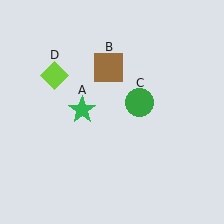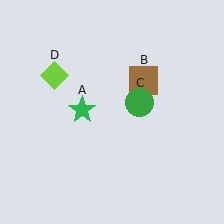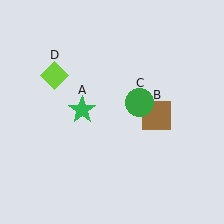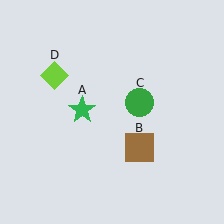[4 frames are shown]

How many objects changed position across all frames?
1 object changed position: brown square (object B).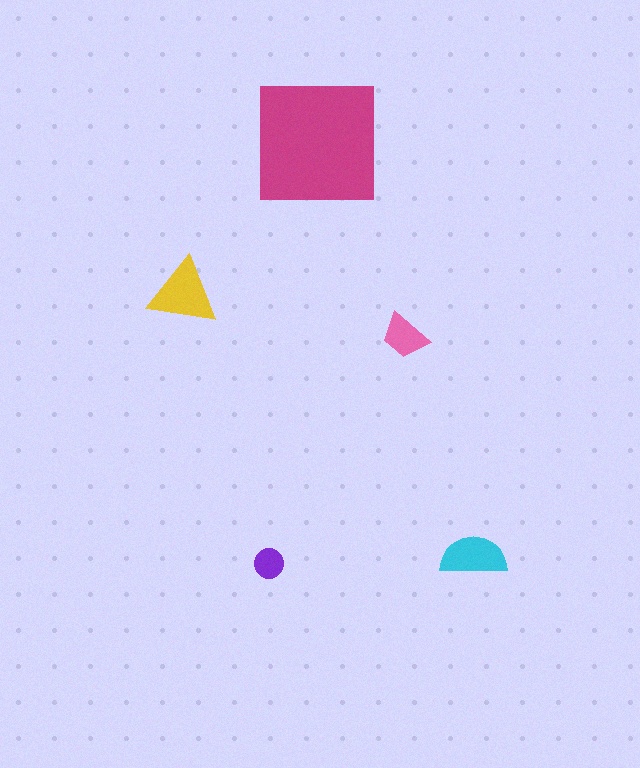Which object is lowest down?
The purple circle is bottommost.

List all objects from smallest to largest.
The purple circle, the pink trapezoid, the cyan semicircle, the yellow triangle, the magenta square.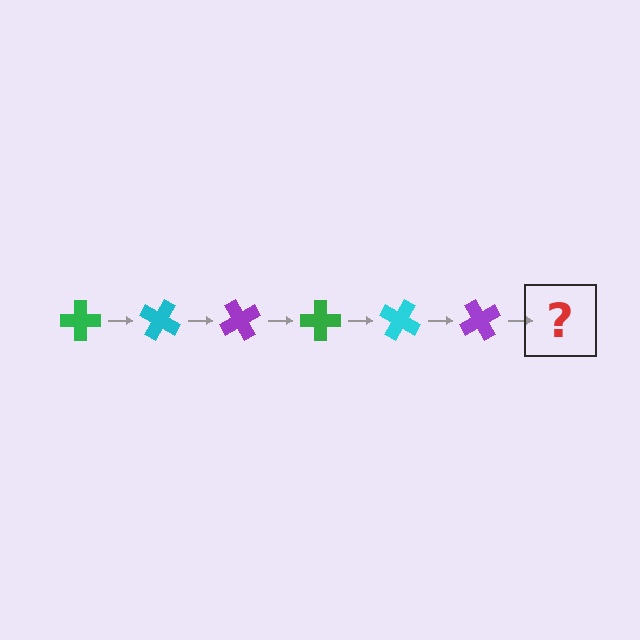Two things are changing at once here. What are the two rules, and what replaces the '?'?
The two rules are that it rotates 30 degrees each step and the color cycles through green, cyan, and purple. The '?' should be a green cross, rotated 180 degrees from the start.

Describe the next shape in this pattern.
It should be a green cross, rotated 180 degrees from the start.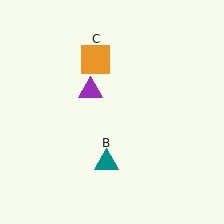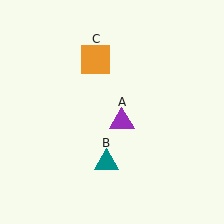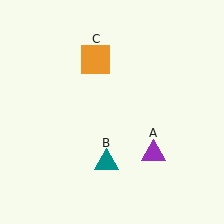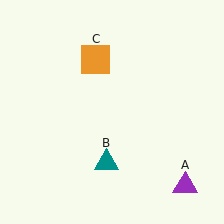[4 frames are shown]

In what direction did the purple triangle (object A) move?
The purple triangle (object A) moved down and to the right.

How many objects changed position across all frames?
1 object changed position: purple triangle (object A).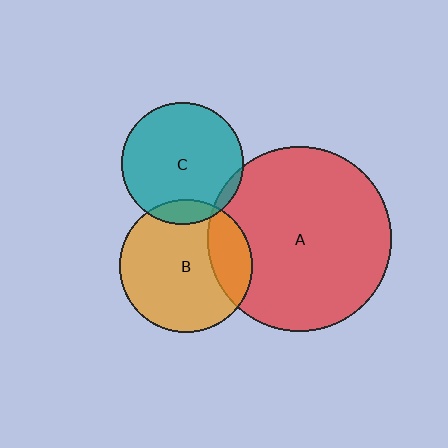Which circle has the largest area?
Circle A (red).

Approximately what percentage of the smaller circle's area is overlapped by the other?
Approximately 20%.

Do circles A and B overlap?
Yes.